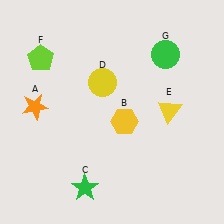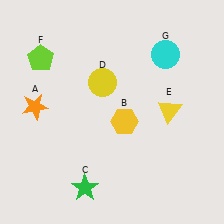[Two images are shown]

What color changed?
The circle (G) changed from green in Image 1 to cyan in Image 2.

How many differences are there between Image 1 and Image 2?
There is 1 difference between the two images.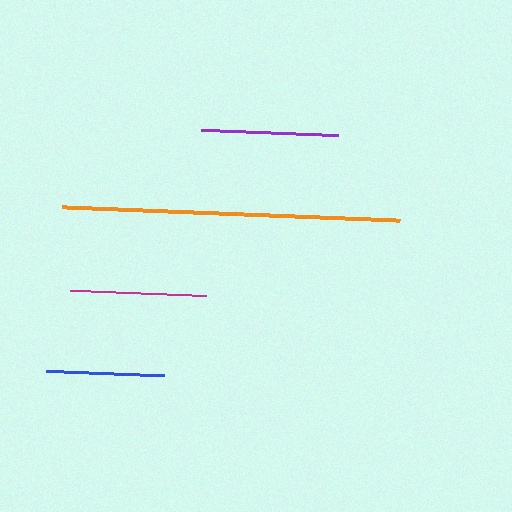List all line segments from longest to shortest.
From longest to shortest: orange, purple, magenta, blue.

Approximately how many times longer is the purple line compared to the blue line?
The purple line is approximately 1.2 times the length of the blue line.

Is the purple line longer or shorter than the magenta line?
The purple line is longer than the magenta line.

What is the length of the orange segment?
The orange segment is approximately 338 pixels long.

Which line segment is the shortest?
The blue line is the shortest at approximately 118 pixels.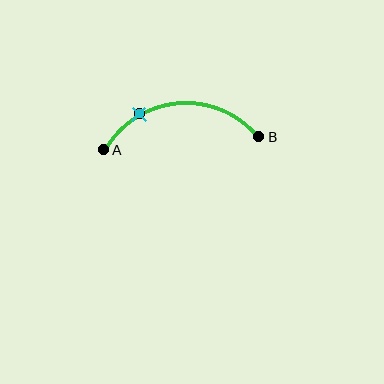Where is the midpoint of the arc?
The arc midpoint is the point on the curve farthest from the straight line joining A and B. It sits above that line.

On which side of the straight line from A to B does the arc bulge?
The arc bulges above the straight line connecting A and B.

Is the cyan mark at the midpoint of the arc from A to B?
No. The cyan mark lies on the arc but is closer to endpoint A. The arc midpoint would be at the point on the curve equidistant along the arc from both A and B.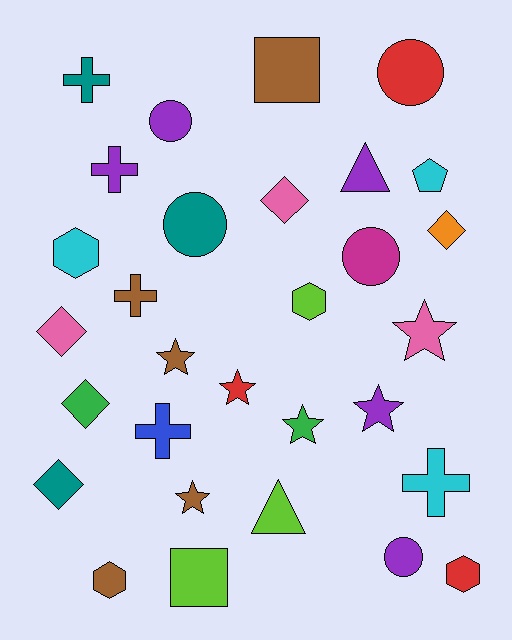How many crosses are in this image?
There are 5 crosses.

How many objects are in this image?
There are 30 objects.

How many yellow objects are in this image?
There are no yellow objects.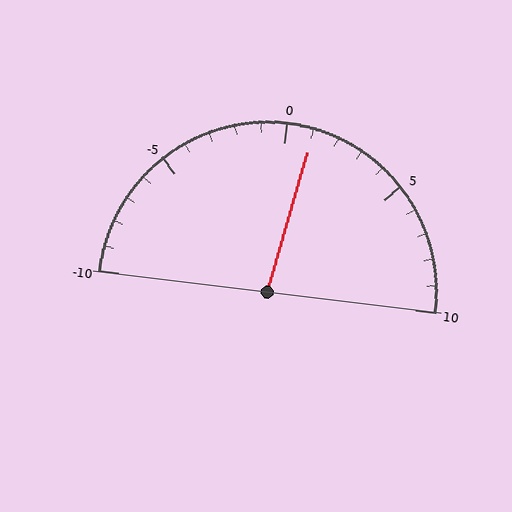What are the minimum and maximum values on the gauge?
The gauge ranges from -10 to 10.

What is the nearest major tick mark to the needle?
The nearest major tick mark is 0.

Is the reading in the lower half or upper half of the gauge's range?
The reading is in the upper half of the range (-10 to 10).